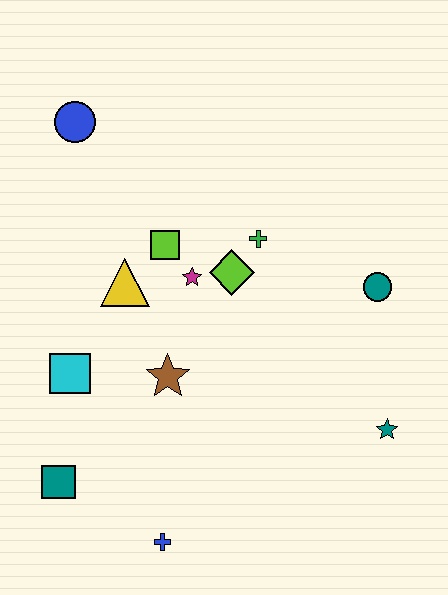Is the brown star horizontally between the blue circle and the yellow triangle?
No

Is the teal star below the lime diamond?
Yes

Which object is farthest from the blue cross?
The blue circle is farthest from the blue cross.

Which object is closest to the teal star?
The teal circle is closest to the teal star.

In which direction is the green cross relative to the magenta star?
The green cross is to the right of the magenta star.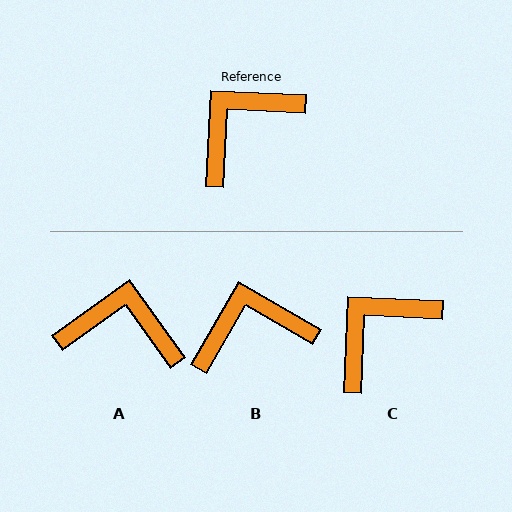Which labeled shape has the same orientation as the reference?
C.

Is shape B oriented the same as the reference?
No, it is off by about 27 degrees.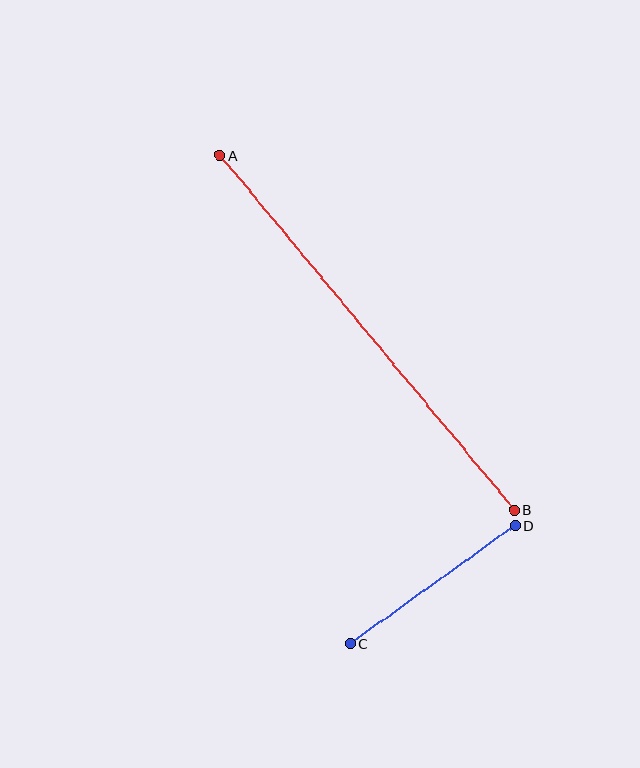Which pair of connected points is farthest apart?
Points A and B are farthest apart.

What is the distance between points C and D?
The distance is approximately 203 pixels.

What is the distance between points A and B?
The distance is approximately 461 pixels.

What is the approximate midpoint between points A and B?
The midpoint is at approximately (367, 333) pixels.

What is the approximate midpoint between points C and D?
The midpoint is at approximately (433, 585) pixels.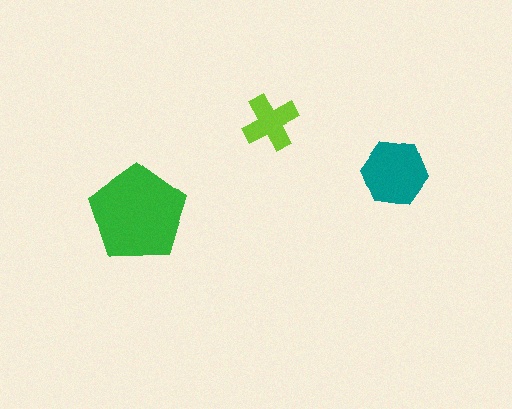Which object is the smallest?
The lime cross.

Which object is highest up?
The lime cross is topmost.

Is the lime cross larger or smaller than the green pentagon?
Smaller.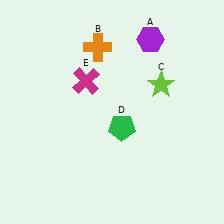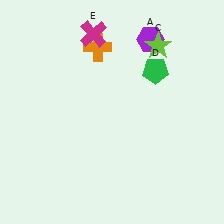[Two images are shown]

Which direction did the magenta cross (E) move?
The magenta cross (E) moved up.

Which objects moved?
The objects that moved are: the lime star (C), the green pentagon (D), the magenta cross (E).